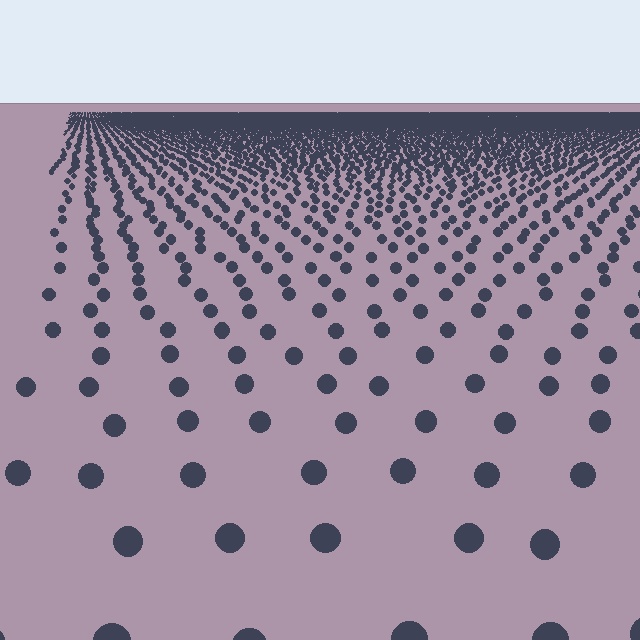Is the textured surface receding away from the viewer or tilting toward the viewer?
The surface is receding away from the viewer. Texture elements get smaller and denser toward the top.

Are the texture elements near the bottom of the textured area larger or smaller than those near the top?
Larger. Near the bottom, elements are closer to the viewer and appear at a bigger on-screen size.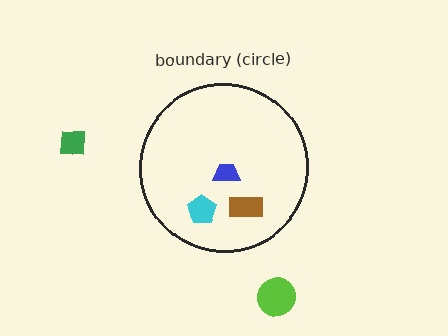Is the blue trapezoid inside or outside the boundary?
Inside.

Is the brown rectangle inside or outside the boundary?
Inside.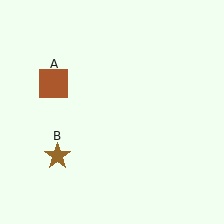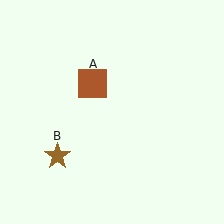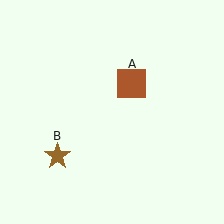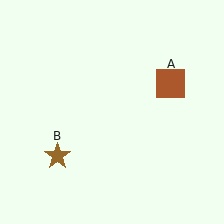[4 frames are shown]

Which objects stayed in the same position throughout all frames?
Brown star (object B) remained stationary.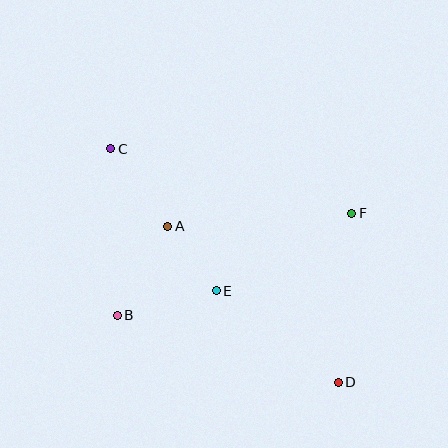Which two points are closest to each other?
Points A and E are closest to each other.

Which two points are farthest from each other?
Points C and D are farthest from each other.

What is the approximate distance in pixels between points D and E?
The distance between D and E is approximately 153 pixels.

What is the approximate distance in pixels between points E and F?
The distance between E and F is approximately 156 pixels.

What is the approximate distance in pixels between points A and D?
The distance between A and D is approximately 231 pixels.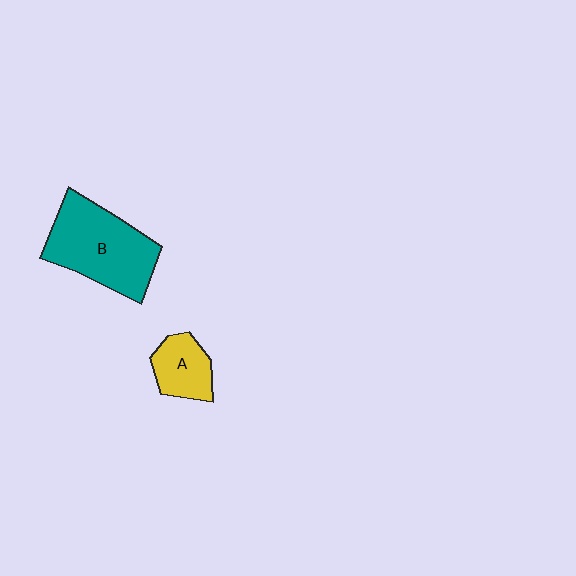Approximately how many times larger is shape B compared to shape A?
Approximately 2.3 times.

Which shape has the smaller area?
Shape A (yellow).